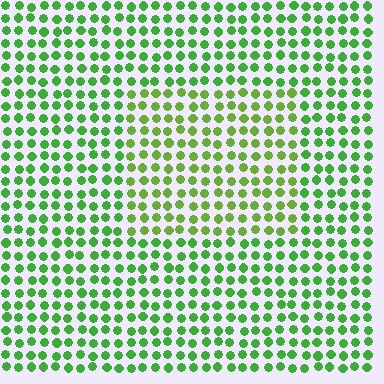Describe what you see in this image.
The image is filled with small green elements in a uniform arrangement. A rectangle-shaped region is visible where the elements are tinted to a slightly different hue, forming a subtle color boundary.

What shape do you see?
I see a rectangle.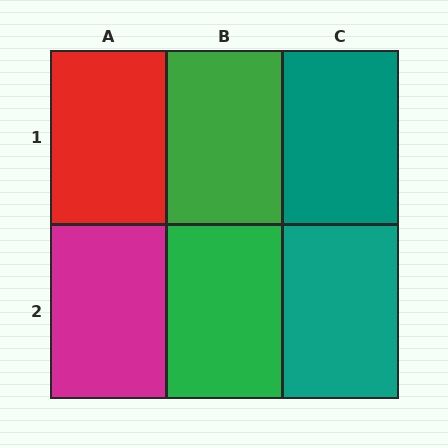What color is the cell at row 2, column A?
Magenta.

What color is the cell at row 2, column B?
Green.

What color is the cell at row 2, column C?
Teal.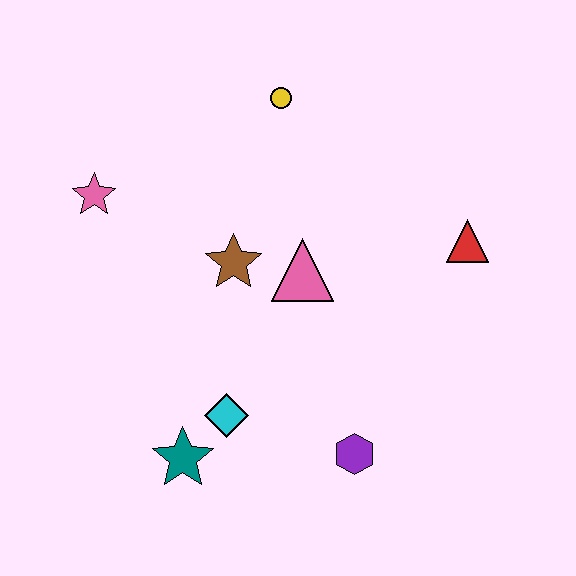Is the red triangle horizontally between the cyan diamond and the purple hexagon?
No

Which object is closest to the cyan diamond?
The teal star is closest to the cyan diamond.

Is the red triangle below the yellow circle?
Yes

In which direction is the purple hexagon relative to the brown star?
The purple hexagon is below the brown star.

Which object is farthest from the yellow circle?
The teal star is farthest from the yellow circle.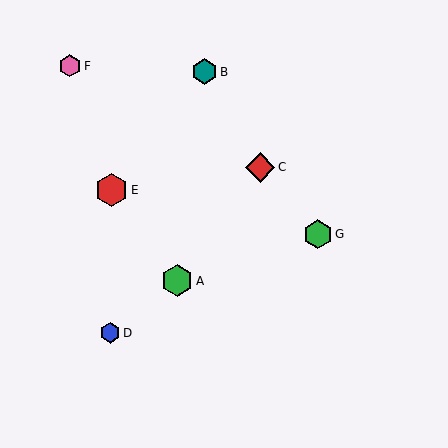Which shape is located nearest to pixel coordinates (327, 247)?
The green hexagon (labeled G) at (318, 234) is nearest to that location.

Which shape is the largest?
The red hexagon (labeled E) is the largest.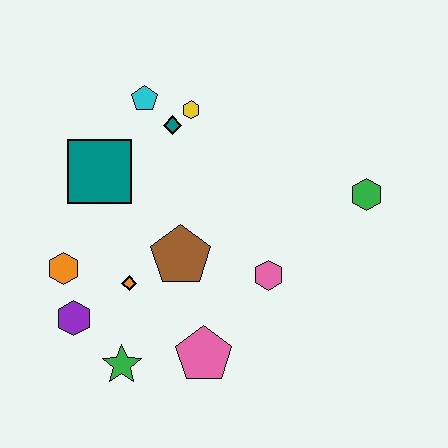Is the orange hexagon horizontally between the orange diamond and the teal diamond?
No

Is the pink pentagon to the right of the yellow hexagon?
Yes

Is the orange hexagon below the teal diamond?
Yes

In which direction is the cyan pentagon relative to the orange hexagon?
The cyan pentagon is above the orange hexagon.